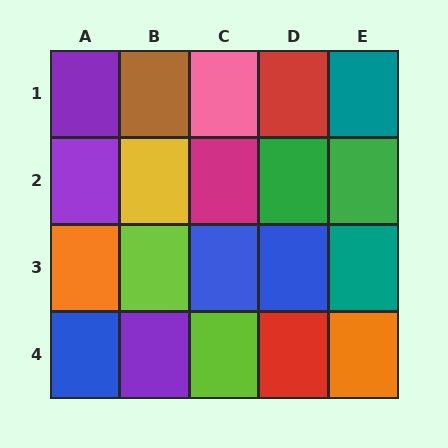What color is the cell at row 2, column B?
Yellow.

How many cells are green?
2 cells are green.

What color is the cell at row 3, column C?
Blue.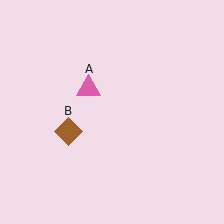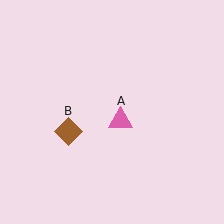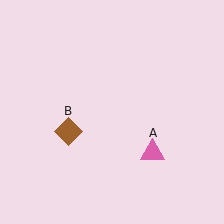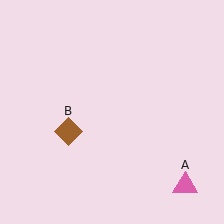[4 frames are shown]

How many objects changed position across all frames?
1 object changed position: pink triangle (object A).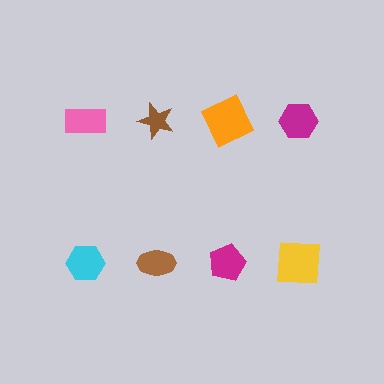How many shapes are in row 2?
4 shapes.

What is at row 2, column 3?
A magenta pentagon.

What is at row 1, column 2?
A brown star.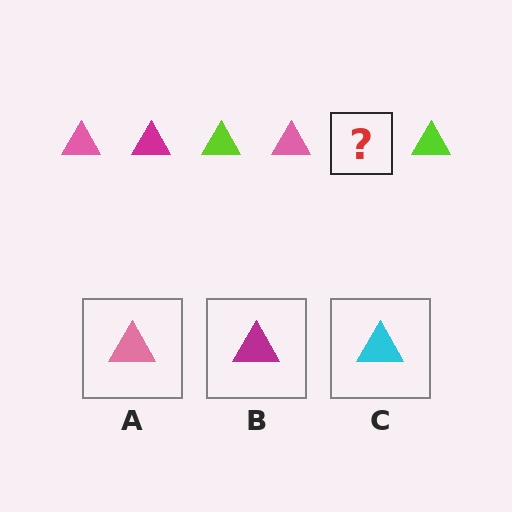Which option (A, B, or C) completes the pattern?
B.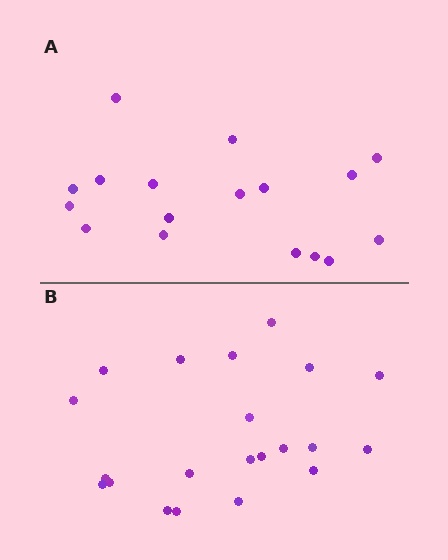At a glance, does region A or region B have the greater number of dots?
Region B (the bottom region) has more dots.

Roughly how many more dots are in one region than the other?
Region B has about 4 more dots than region A.